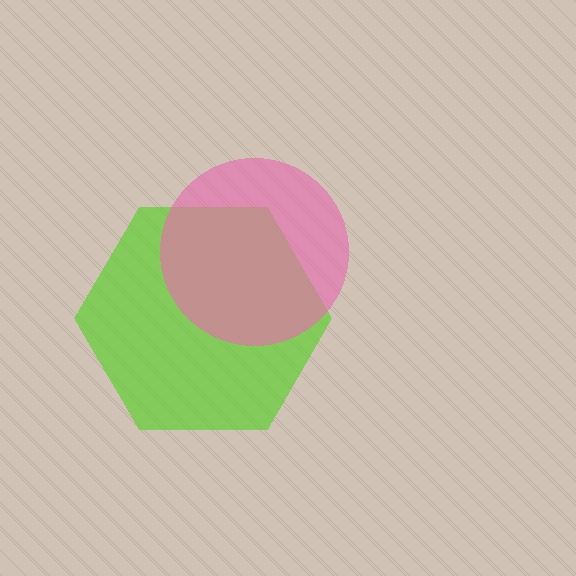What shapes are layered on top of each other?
The layered shapes are: a lime hexagon, a pink circle.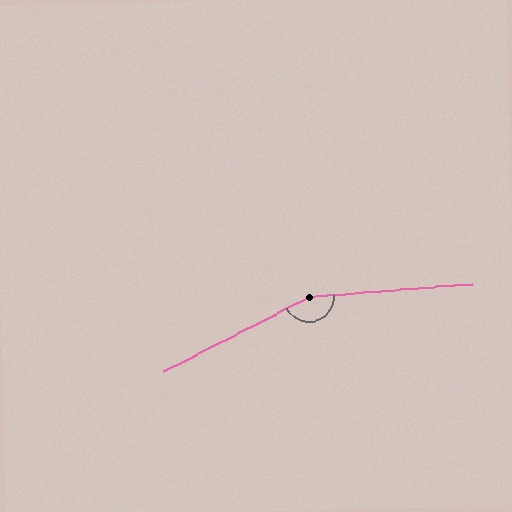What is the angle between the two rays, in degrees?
Approximately 158 degrees.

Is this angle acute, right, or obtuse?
It is obtuse.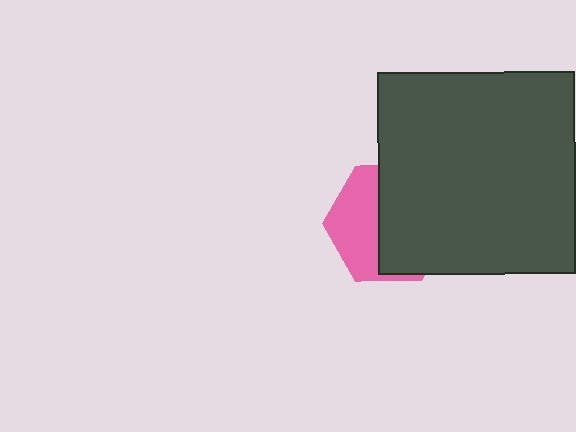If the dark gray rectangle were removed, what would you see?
You would see the complete pink hexagon.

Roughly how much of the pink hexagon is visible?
A small part of it is visible (roughly 41%).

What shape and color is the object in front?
The object in front is a dark gray rectangle.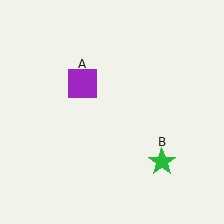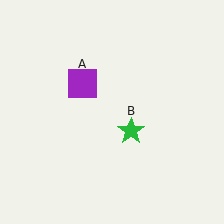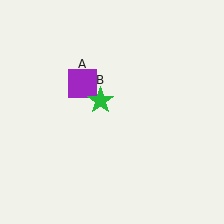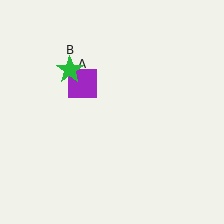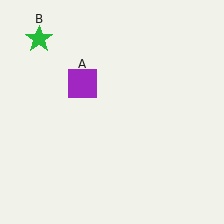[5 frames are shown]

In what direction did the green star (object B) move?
The green star (object B) moved up and to the left.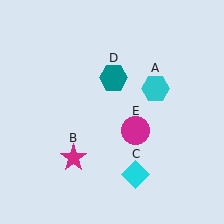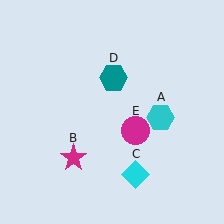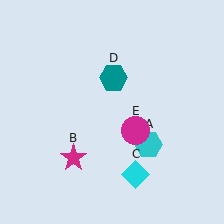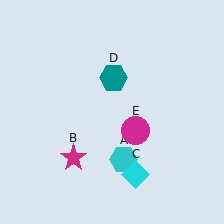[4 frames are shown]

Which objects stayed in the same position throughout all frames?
Magenta star (object B) and cyan diamond (object C) and teal hexagon (object D) and magenta circle (object E) remained stationary.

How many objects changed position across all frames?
1 object changed position: cyan hexagon (object A).